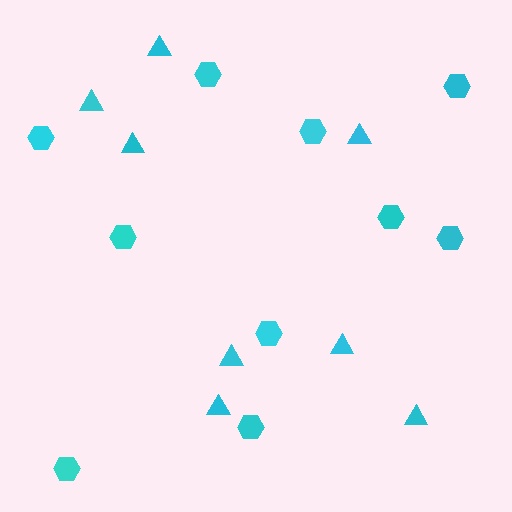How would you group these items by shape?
There are 2 groups: one group of hexagons (10) and one group of triangles (8).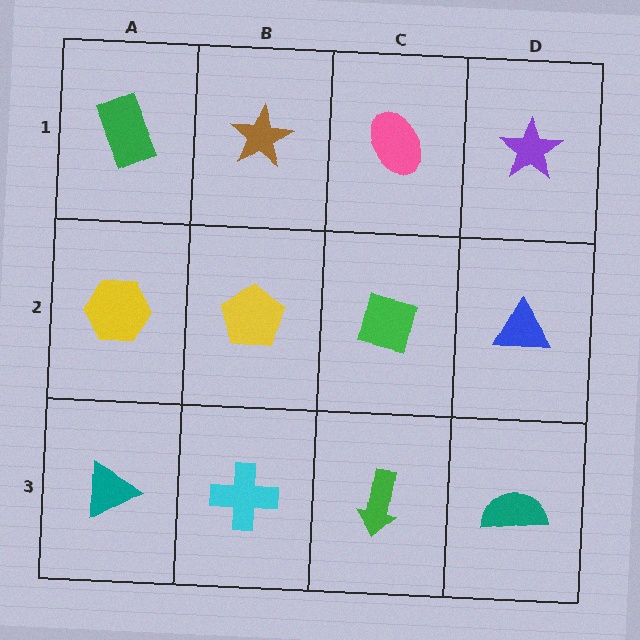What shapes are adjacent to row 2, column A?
A green rectangle (row 1, column A), a teal triangle (row 3, column A), a yellow pentagon (row 2, column B).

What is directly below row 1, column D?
A blue triangle.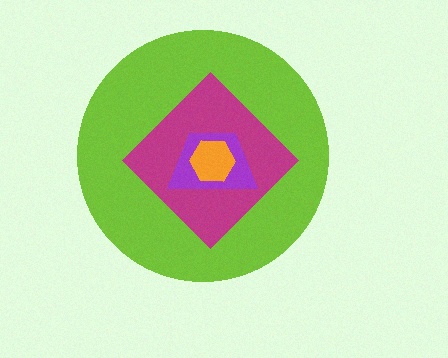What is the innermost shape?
The orange hexagon.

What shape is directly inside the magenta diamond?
The purple trapezoid.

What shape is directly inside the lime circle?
The magenta diamond.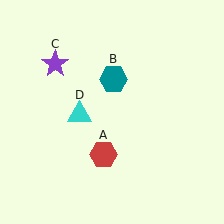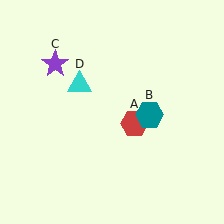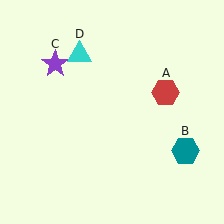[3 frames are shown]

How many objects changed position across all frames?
3 objects changed position: red hexagon (object A), teal hexagon (object B), cyan triangle (object D).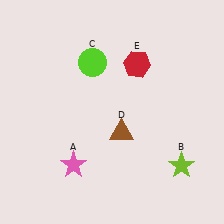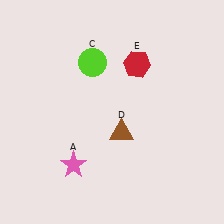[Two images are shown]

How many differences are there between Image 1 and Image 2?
There is 1 difference between the two images.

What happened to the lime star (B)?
The lime star (B) was removed in Image 2. It was in the bottom-right area of Image 1.